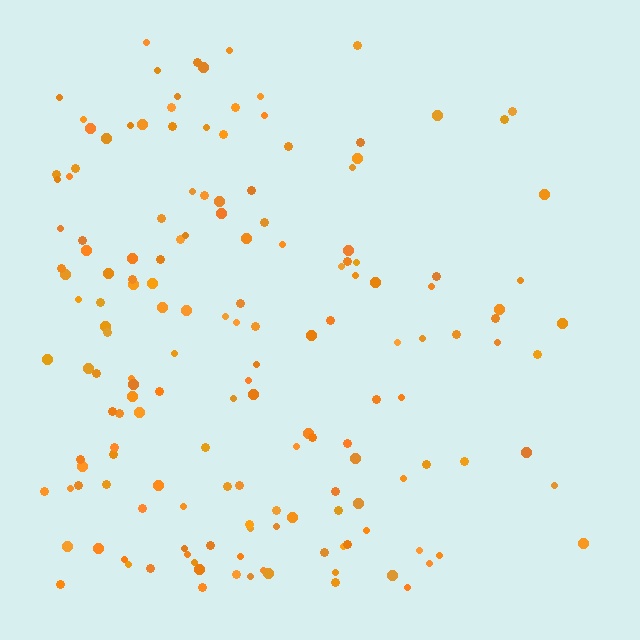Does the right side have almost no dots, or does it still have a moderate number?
Still a moderate number, just noticeably fewer than the left.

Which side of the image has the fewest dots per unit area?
The right.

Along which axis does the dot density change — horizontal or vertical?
Horizontal.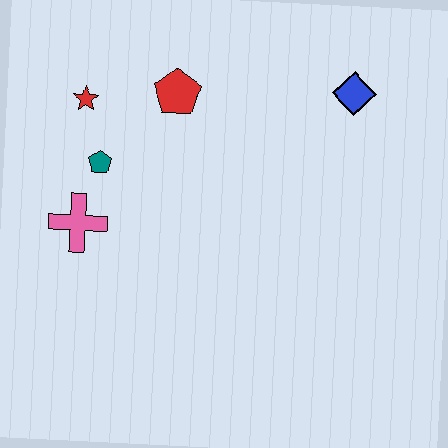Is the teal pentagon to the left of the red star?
No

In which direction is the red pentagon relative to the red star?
The red pentagon is to the right of the red star.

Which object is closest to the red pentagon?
The red star is closest to the red pentagon.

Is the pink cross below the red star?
Yes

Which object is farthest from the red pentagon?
The blue diamond is farthest from the red pentagon.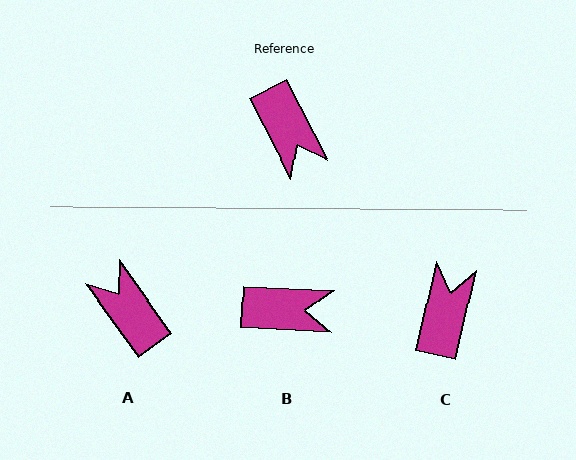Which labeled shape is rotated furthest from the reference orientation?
A, about 172 degrees away.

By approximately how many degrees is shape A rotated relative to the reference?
Approximately 172 degrees clockwise.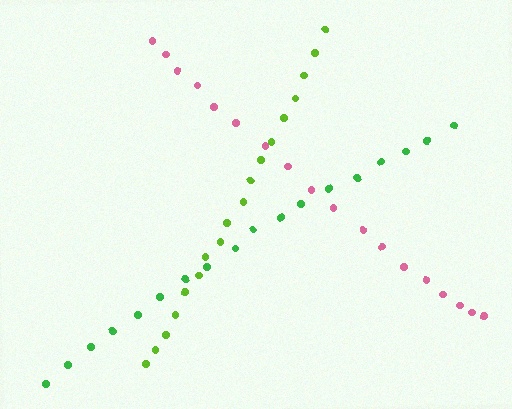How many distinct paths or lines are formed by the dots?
There are 3 distinct paths.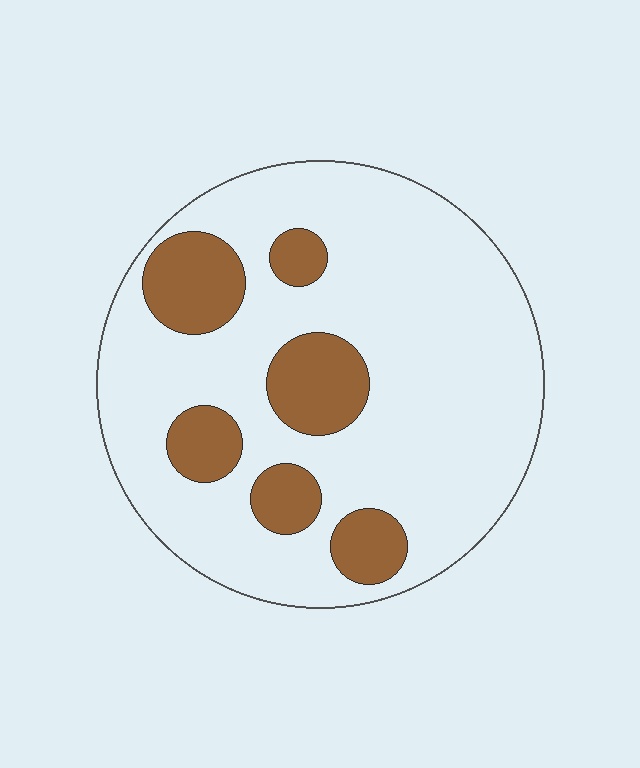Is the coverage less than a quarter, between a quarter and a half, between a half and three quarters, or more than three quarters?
Less than a quarter.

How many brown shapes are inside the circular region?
6.